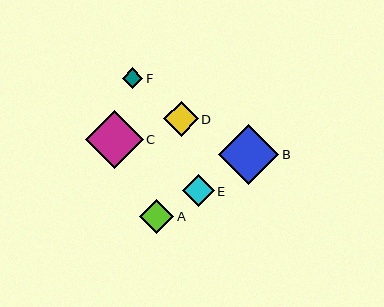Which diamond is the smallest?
Diamond F is the smallest with a size of approximately 20 pixels.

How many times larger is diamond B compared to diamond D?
Diamond B is approximately 1.7 times the size of diamond D.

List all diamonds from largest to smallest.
From largest to smallest: B, C, A, D, E, F.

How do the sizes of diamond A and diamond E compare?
Diamond A and diamond E are approximately the same size.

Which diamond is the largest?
Diamond B is the largest with a size of approximately 60 pixels.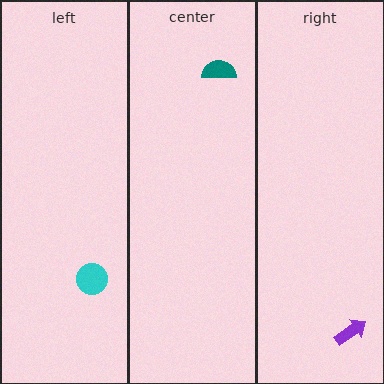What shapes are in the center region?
The teal semicircle.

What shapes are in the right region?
The purple arrow.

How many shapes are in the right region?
1.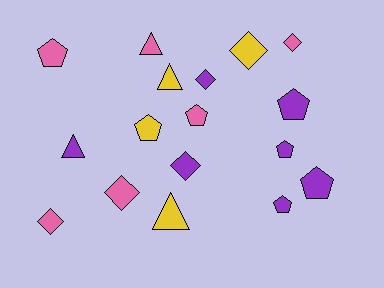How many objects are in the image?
There are 17 objects.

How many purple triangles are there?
There is 1 purple triangle.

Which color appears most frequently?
Purple, with 7 objects.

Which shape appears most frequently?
Pentagon, with 7 objects.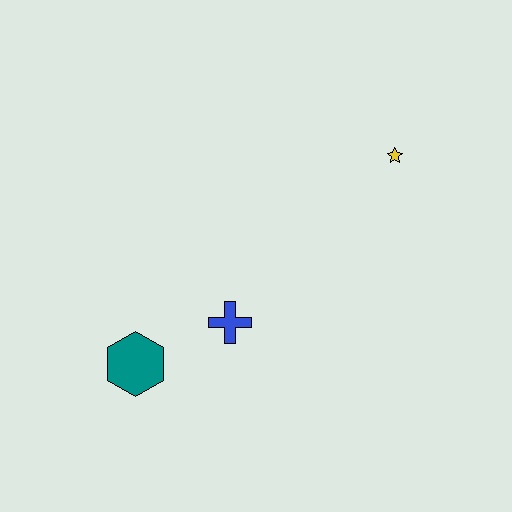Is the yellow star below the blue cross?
No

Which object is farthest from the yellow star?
The teal hexagon is farthest from the yellow star.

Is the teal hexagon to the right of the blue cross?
No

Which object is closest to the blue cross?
The teal hexagon is closest to the blue cross.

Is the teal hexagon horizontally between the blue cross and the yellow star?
No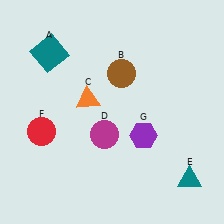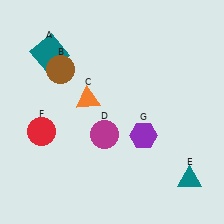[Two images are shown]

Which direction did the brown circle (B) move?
The brown circle (B) moved left.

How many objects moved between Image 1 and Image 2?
1 object moved between the two images.